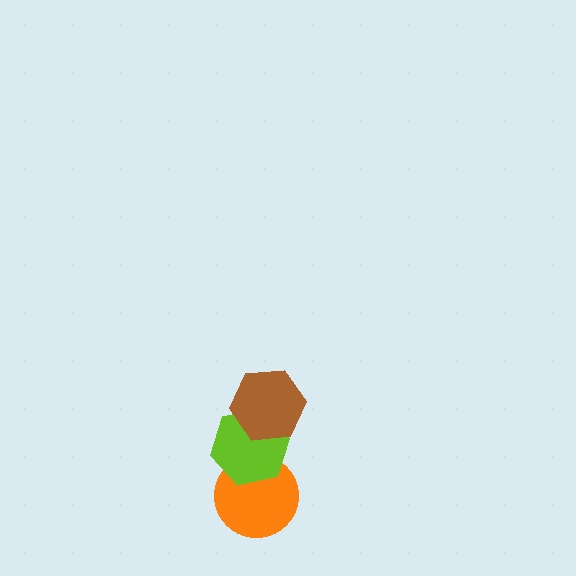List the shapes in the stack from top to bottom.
From top to bottom: the brown hexagon, the lime hexagon, the orange circle.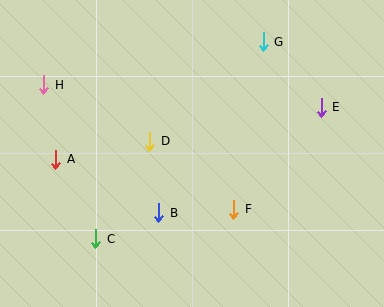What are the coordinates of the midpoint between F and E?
The midpoint between F and E is at (277, 158).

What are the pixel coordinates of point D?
Point D is at (150, 141).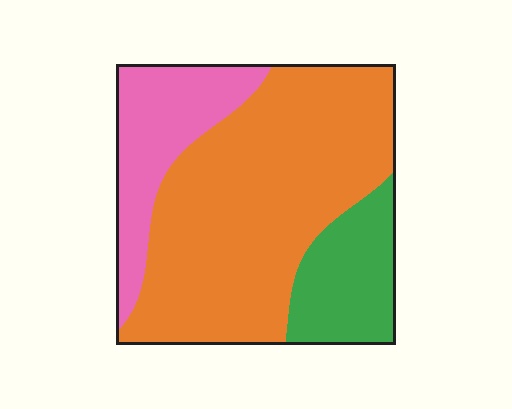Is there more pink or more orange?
Orange.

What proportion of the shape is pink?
Pink covers around 20% of the shape.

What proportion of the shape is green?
Green covers about 15% of the shape.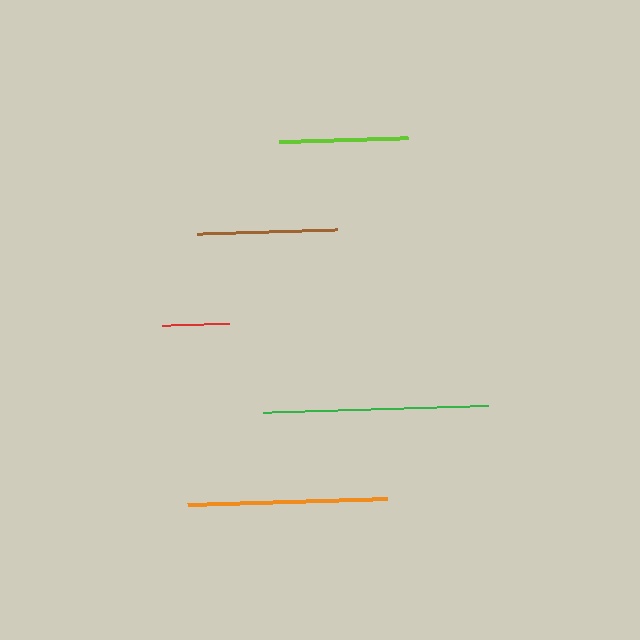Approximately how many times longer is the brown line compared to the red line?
The brown line is approximately 2.1 times the length of the red line.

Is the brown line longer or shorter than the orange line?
The orange line is longer than the brown line.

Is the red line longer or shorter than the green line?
The green line is longer than the red line.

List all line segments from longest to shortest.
From longest to shortest: green, orange, brown, lime, red.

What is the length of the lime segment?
The lime segment is approximately 129 pixels long.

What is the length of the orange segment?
The orange segment is approximately 200 pixels long.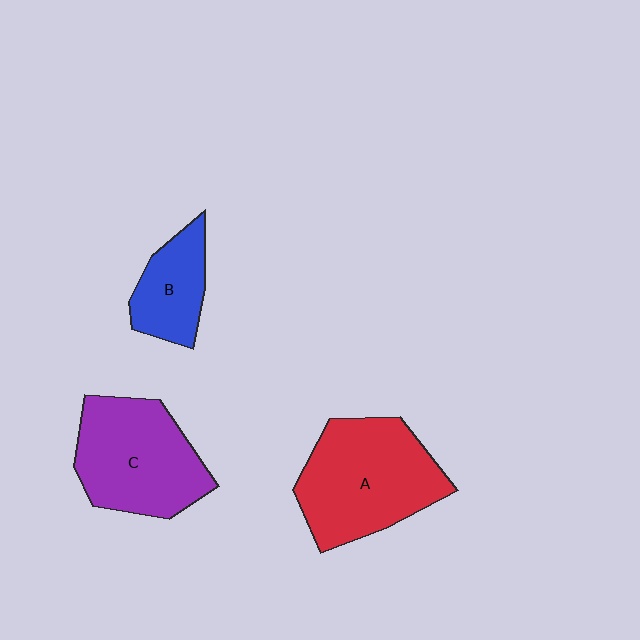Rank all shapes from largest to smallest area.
From largest to smallest: A (red), C (purple), B (blue).